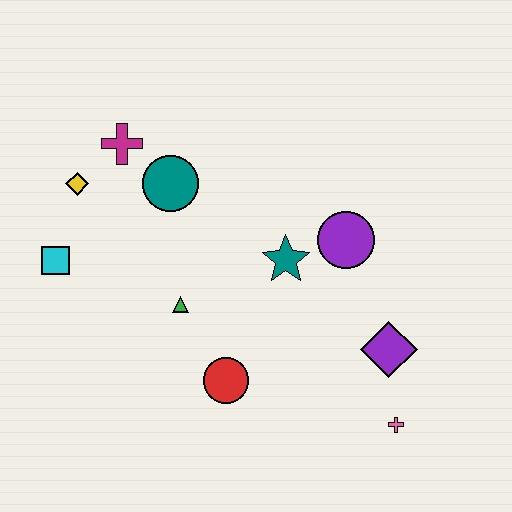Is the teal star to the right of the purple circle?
No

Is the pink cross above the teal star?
No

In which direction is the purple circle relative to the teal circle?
The purple circle is to the right of the teal circle.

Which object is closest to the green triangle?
The red circle is closest to the green triangle.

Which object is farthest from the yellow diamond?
The pink cross is farthest from the yellow diamond.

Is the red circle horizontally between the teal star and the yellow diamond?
Yes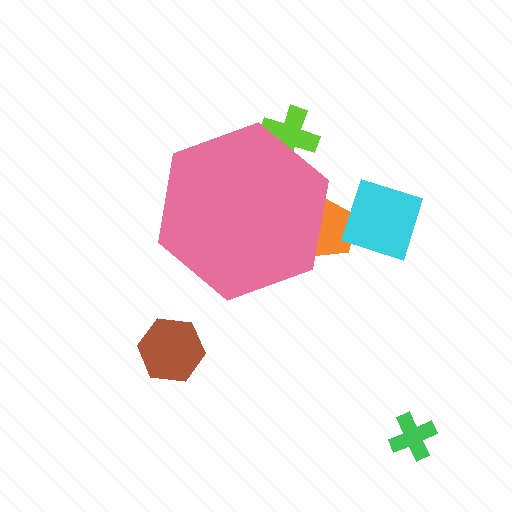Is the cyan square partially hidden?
No, the cyan square is fully visible.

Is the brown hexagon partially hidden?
No, the brown hexagon is fully visible.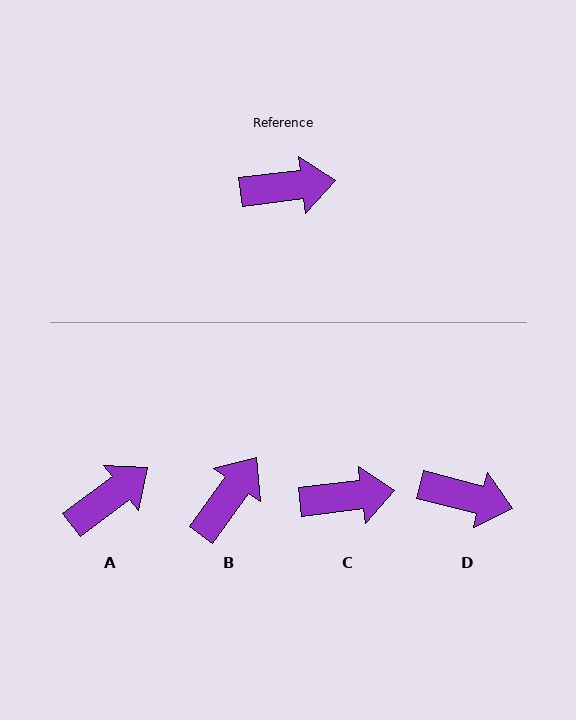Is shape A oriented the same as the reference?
No, it is off by about 30 degrees.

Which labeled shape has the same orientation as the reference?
C.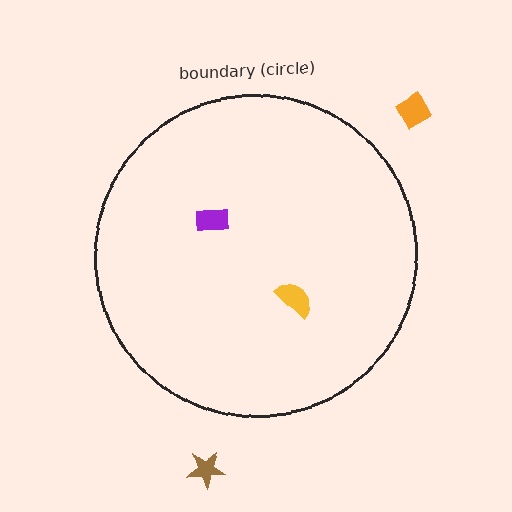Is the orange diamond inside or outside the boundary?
Outside.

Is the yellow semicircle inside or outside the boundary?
Inside.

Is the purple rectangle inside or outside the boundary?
Inside.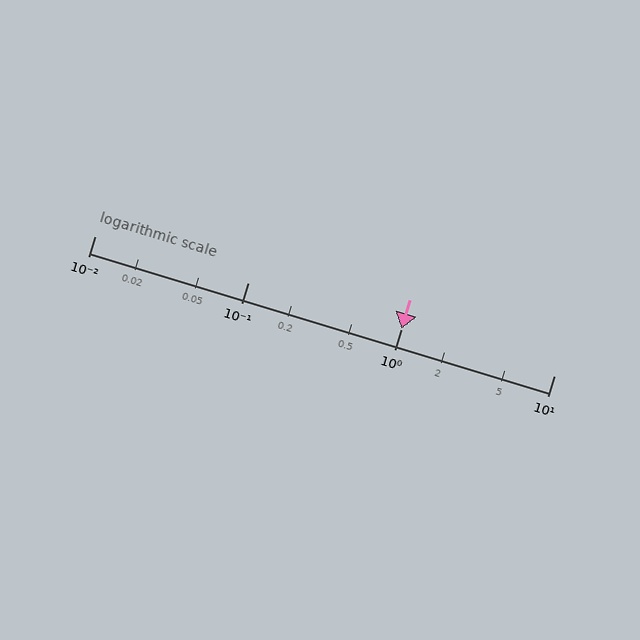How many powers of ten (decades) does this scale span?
The scale spans 3 decades, from 0.01 to 10.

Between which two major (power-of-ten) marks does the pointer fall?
The pointer is between 1 and 10.